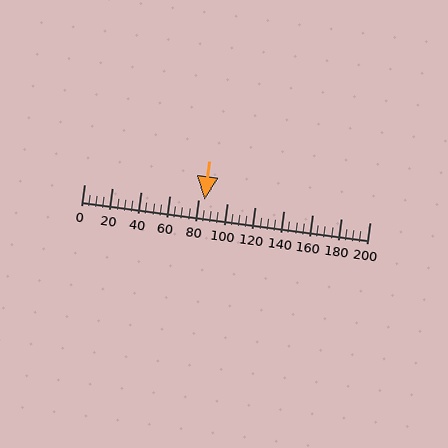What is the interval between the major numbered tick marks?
The major tick marks are spaced 20 units apart.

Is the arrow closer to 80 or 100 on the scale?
The arrow is closer to 80.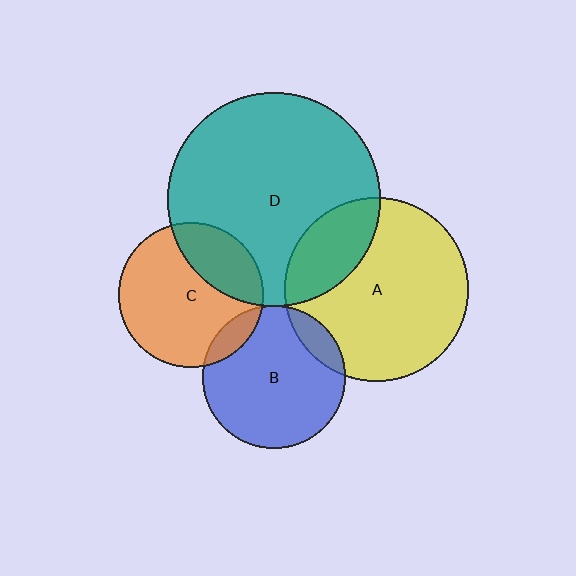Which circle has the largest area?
Circle D (teal).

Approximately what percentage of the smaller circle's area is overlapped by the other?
Approximately 10%.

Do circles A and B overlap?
Yes.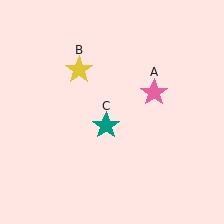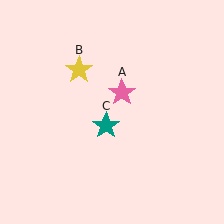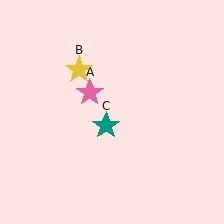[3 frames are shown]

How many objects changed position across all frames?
1 object changed position: pink star (object A).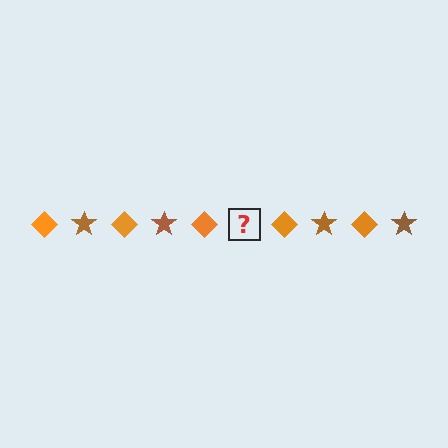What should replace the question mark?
The question mark should be replaced with a brown star.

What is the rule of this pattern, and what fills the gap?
The rule is that the pattern alternates between orange diamond and brown star. The gap should be filled with a brown star.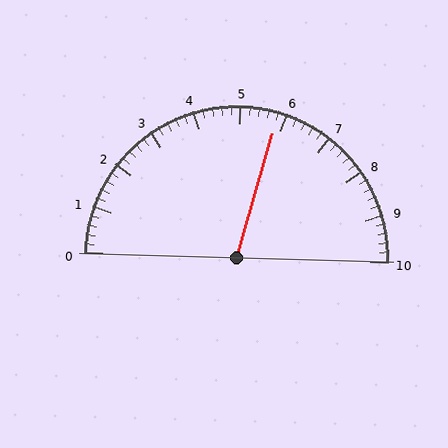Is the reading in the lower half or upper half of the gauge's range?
The reading is in the upper half of the range (0 to 10).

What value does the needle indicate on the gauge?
The needle indicates approximately 5.8.